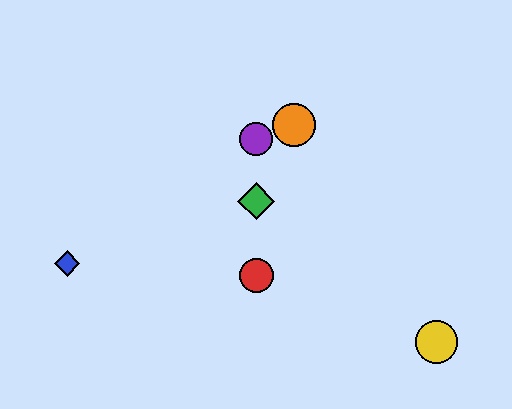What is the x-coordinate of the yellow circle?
The yellow circle is at x≈436.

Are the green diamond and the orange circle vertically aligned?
No, the green diamond is at x≈256 and the orange circle is at x≈294.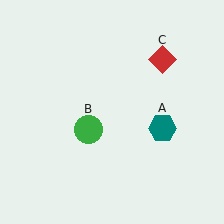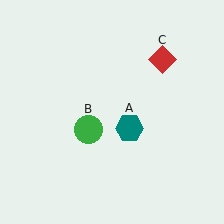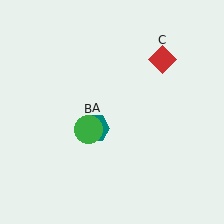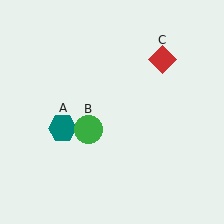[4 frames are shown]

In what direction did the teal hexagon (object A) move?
The teal hexagon (object A) moved left.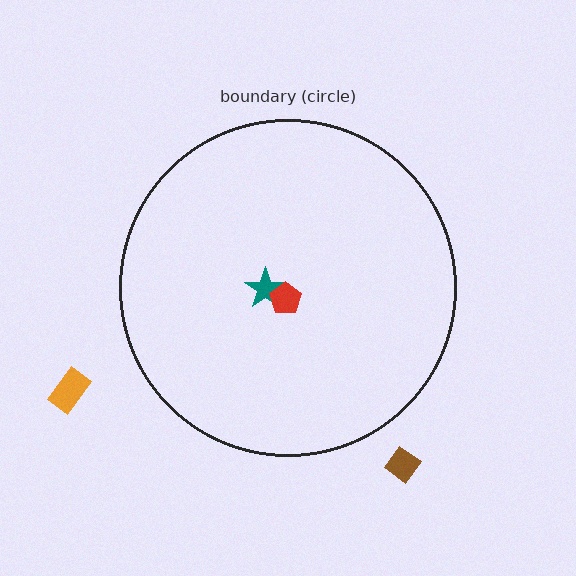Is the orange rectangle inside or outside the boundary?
Outside.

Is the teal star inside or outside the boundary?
Inside.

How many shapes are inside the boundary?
2 inside, 2 outside.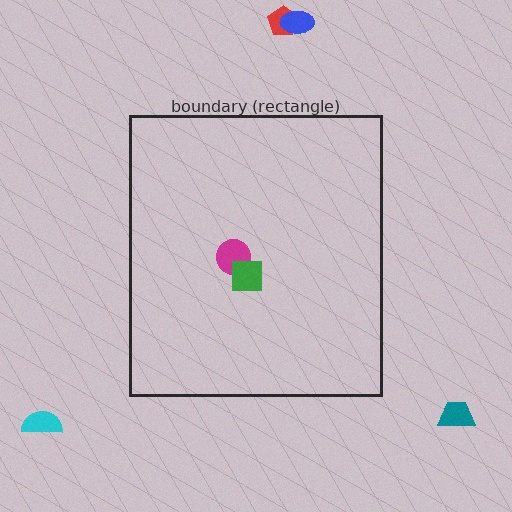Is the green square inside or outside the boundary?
Inside.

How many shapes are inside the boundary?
2 inside, 4 outside.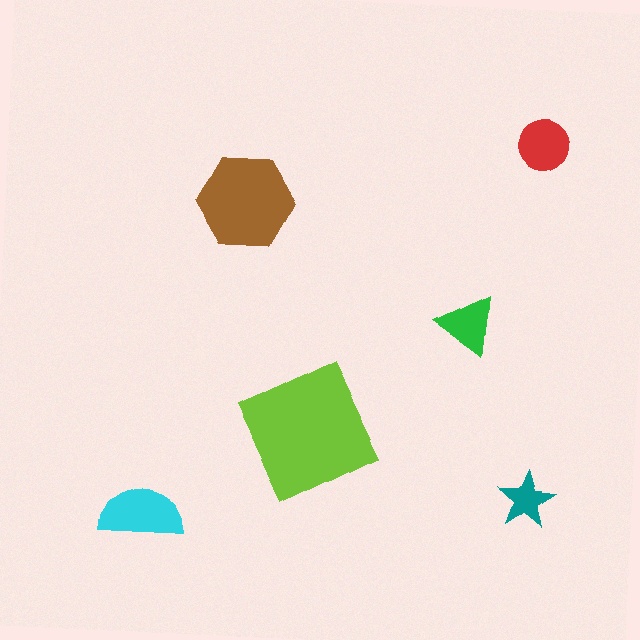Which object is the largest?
The lime square.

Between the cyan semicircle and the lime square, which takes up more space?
The lime square.